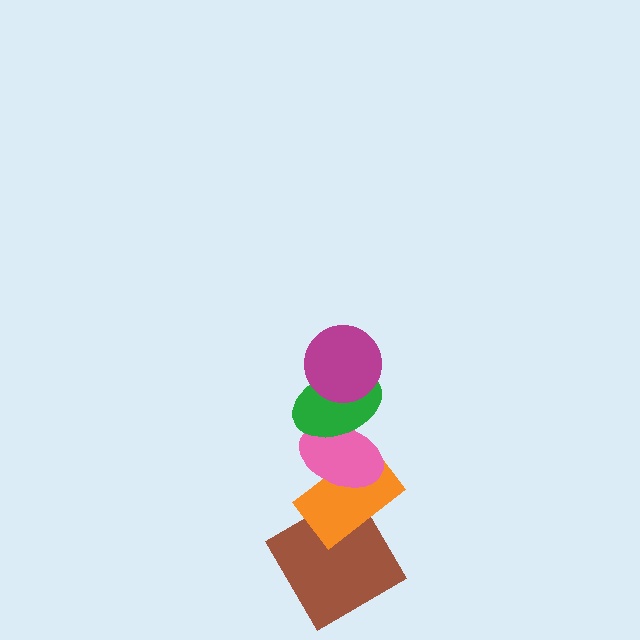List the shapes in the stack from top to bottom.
From top to bottom: the magenta circle, the green ellipse, the pink ellipse, the orange rectangle, the brown diamond.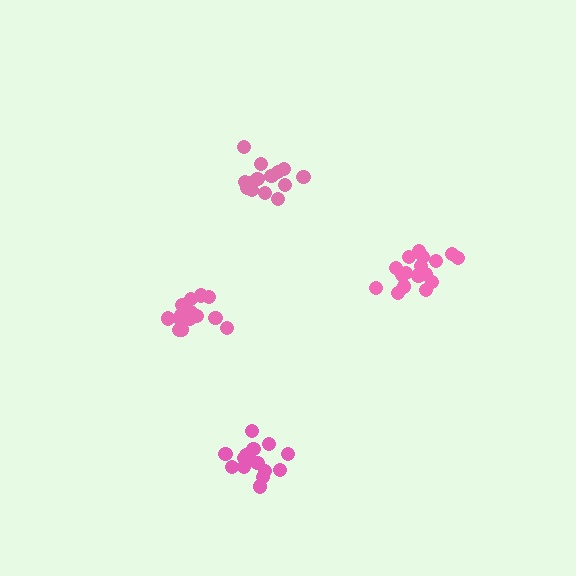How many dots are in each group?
Group 1: 17 dots, Group 2: 17 dots, Group 3: 14 dots, Group 4: 14 dots (62 total).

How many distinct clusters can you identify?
There are 4 distinct clusters.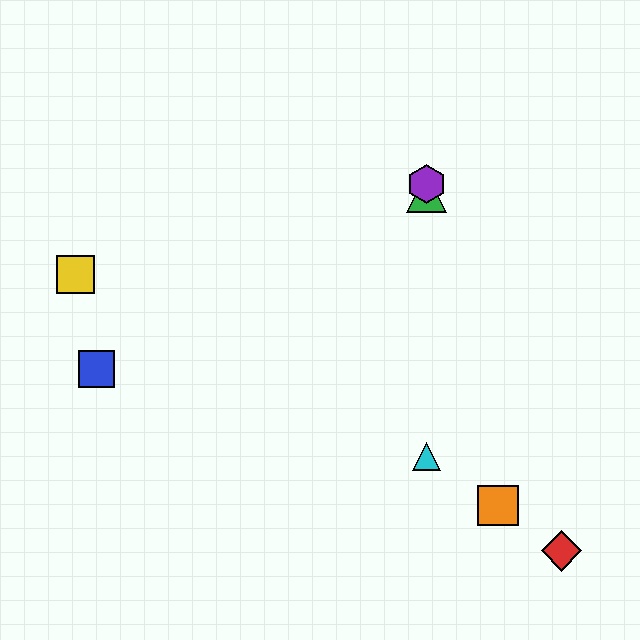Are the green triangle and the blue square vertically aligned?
No, the green triangle is at x≈427 and the blue square is at x≈97.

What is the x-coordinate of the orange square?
The orange square is at x≈498.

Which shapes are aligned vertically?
The green triangle, the purple hexagon, the cyan triangle are aligned vertically.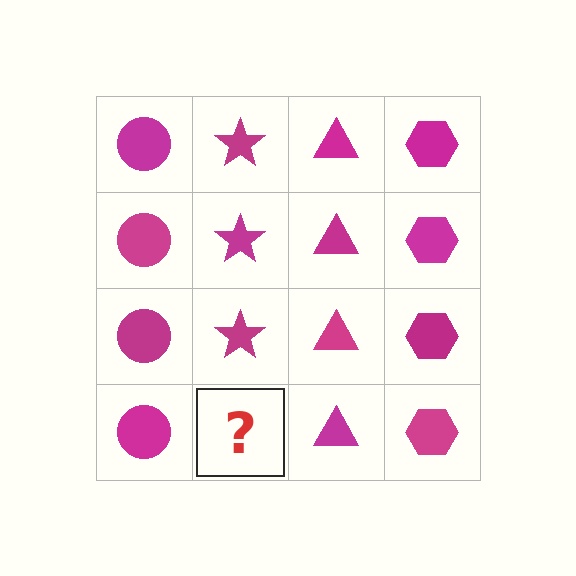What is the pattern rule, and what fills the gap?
The rule is that each column has a consistent shape. The gap should be filled with a magenta star.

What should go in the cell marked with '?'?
The missing cell should contain a magenta star.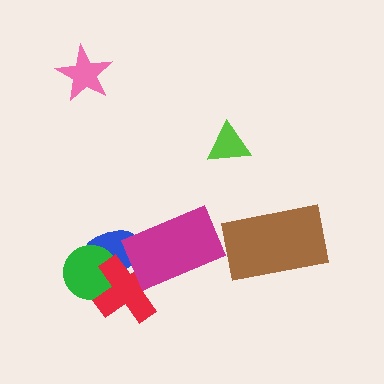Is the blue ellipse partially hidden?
Yes, it is partially covered by another shape.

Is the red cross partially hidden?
Yes, it is partially covered by another shape.